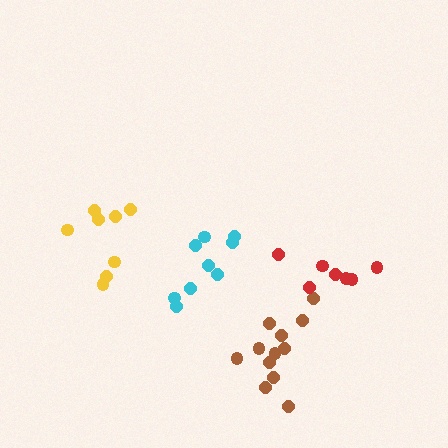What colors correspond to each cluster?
The clusters are colored: yellow, cyan, brown, red.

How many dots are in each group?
Group 1: 8 dots, Group 2: 9 dots, Group 3: 12 dots, Group 4: 7 dots (36 total).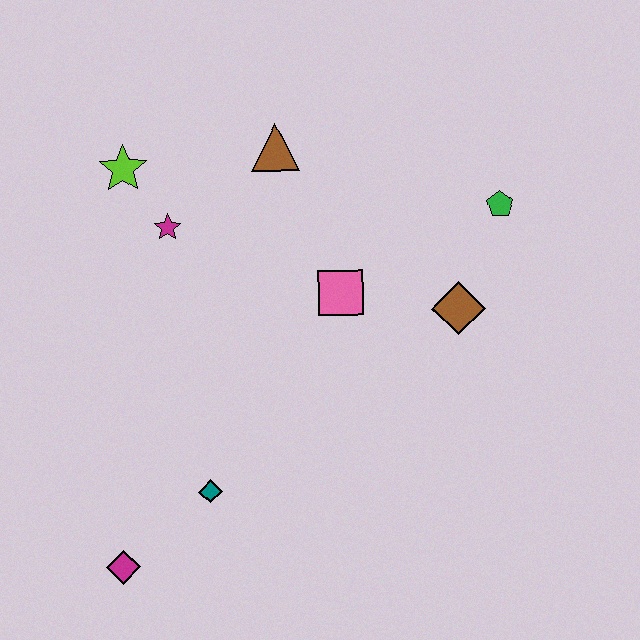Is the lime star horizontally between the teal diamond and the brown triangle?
No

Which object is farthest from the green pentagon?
The magenta diamond is farthest from the green pentagon.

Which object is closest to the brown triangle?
The magenta star is closest to the brown triangle.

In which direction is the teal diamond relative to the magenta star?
The teal diamond is below the magenta star.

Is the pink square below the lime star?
Yes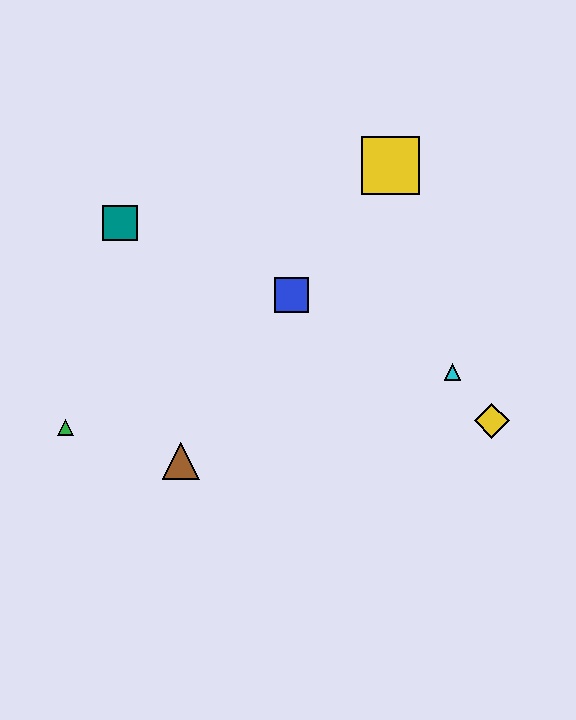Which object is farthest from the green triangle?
The yellow diamond is farthest from the green triangle.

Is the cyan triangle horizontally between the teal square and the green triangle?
No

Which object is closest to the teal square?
The blue square is closest to the teal square.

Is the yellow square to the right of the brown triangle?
Yes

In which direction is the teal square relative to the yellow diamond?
The teal square is to the left of the yellow diamond.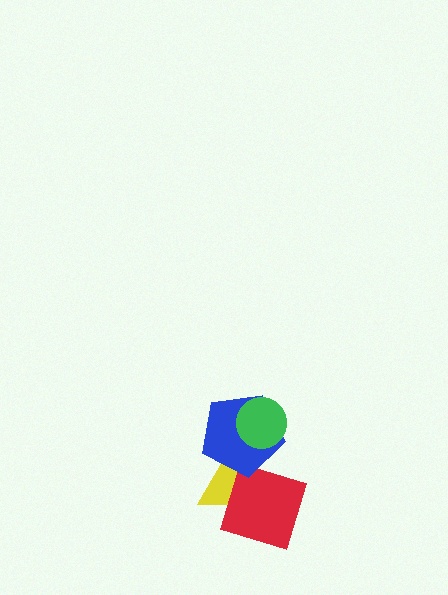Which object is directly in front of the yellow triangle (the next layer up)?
The red diamond is directly in front of the yellow triangle.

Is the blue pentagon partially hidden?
Yes, it is partially covered by another shape.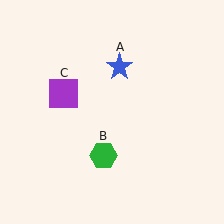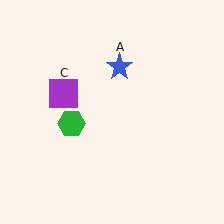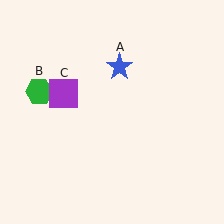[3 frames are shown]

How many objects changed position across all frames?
1 object changed position: green hexagon (object B).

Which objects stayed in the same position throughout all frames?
Blue star (object A) and purple square (object C) remained stationary.